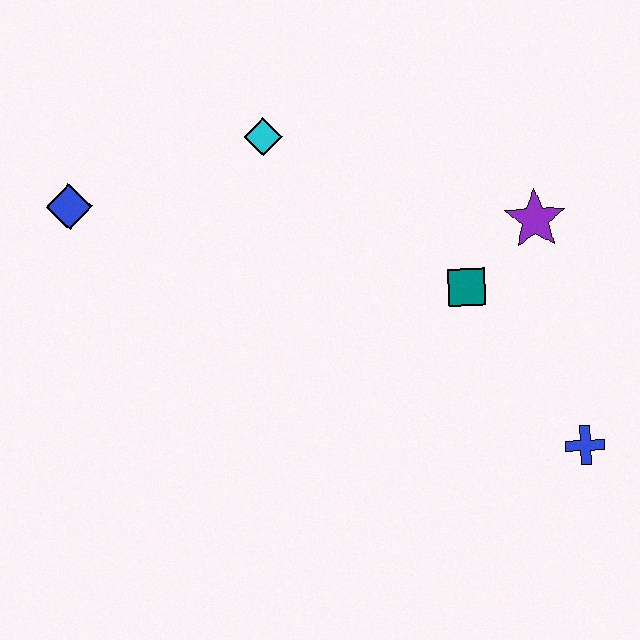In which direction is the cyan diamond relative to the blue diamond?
The cyan diamond is to the right of the blue diamond.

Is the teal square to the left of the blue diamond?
No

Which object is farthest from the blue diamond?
The blue cross is farthest from the blue diamond.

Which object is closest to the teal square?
The purple star is closest to the teal square.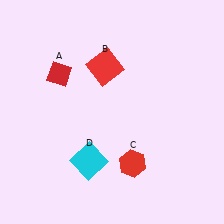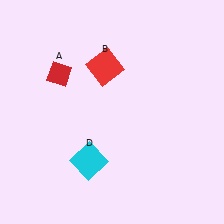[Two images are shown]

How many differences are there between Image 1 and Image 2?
There is 1 difference between the two images.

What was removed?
The red hexagon (C) was removed in Image 2.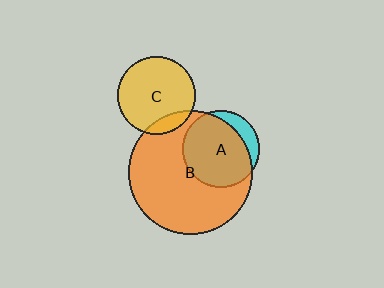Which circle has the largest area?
Circle B (orange).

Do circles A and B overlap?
Yes.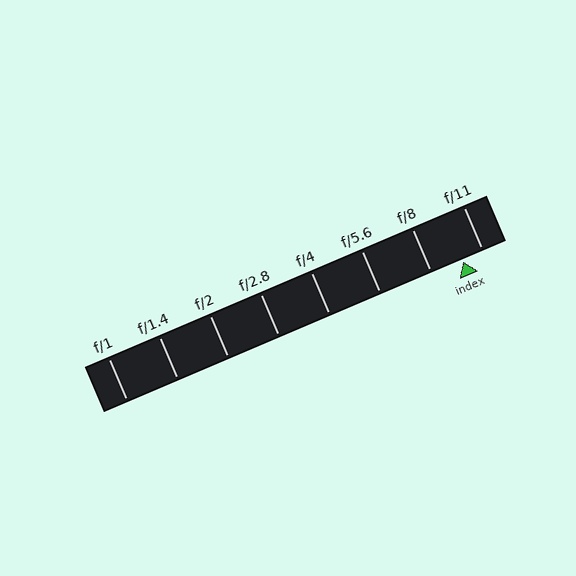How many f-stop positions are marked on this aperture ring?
There are 8 f-stop positions marked.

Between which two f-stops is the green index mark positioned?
The index mark is between f/8 and f/11.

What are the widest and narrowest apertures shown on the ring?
The widest aperture shown is f/1 and the narrowest is f/11.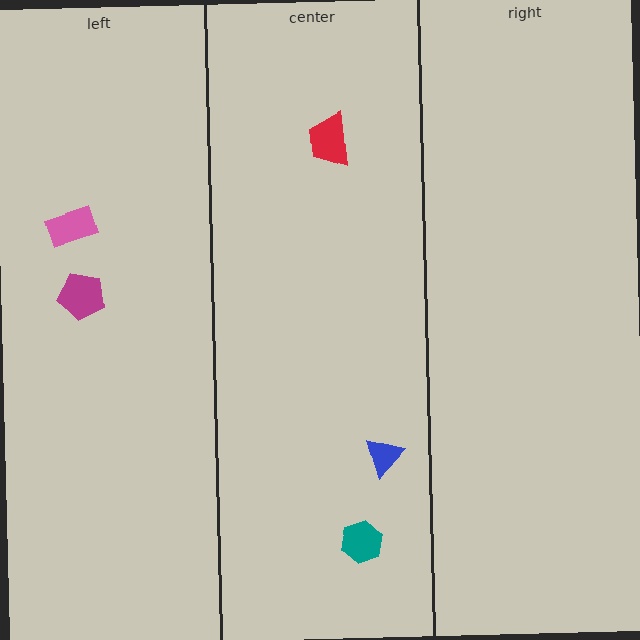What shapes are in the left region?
The pink rectangle, the magenta pentagon.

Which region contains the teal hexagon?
The center region.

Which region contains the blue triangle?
The center region.